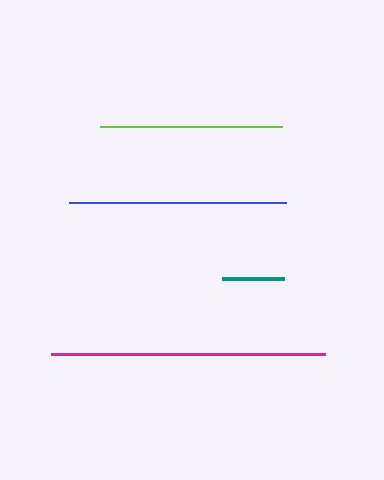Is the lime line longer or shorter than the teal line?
The lime line is longer than the teal line.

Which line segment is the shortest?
The teal line is the shortest at approximately 62 pixels.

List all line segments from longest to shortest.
From longest to shortest: magenta, blue, lime, teal.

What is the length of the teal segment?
The teal segment is approximately 62 pixels long.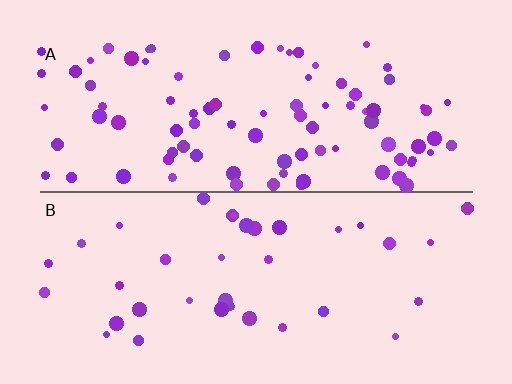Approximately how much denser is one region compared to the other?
Approximately 2.6× — region A over region B.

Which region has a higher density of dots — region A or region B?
A (the top).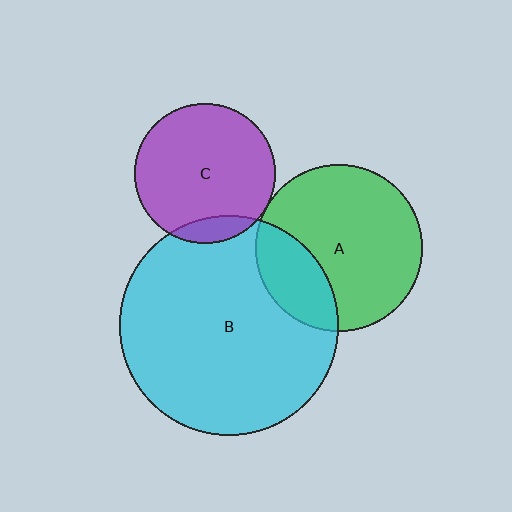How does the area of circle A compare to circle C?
Approximately 1.4 times.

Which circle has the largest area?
Circle B (cyan).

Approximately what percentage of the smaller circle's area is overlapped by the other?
Approximately 5%.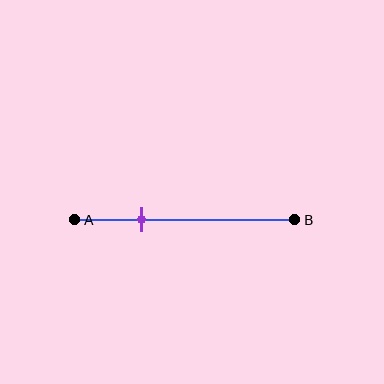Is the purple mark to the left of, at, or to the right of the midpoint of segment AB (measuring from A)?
The purple mark is to the left of the midpoint of segment AB.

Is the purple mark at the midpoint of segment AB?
No, the mark is at about 30% from A, not at the 50% midpoint.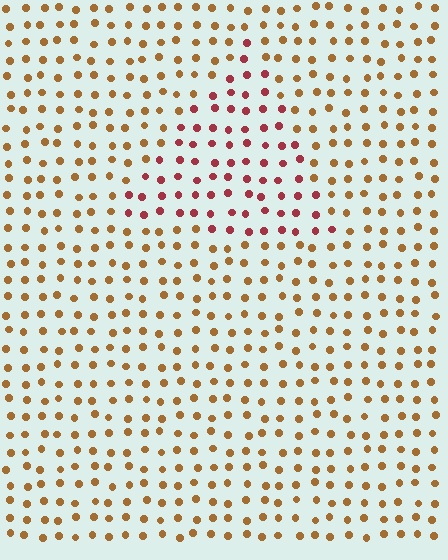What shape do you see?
I see a triangle.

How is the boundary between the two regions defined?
The boundary is defined purely by a slight shift in hue (about 41 degrees). Spacing, size, and orientation are identical on both sides.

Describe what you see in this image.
The image is filled with small brown elements in a uniform arrangement. A triangle-shaped region is visible where the elements are tinted to a slightly different hue, forming a subtle color boundary.